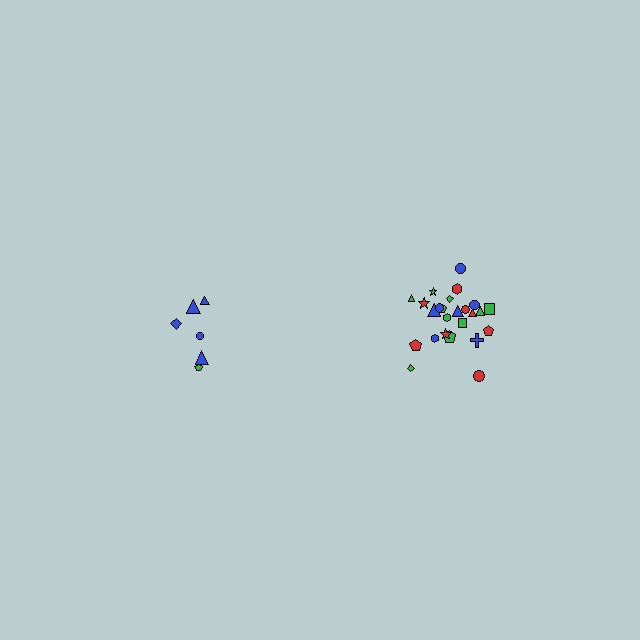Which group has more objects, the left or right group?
The right group.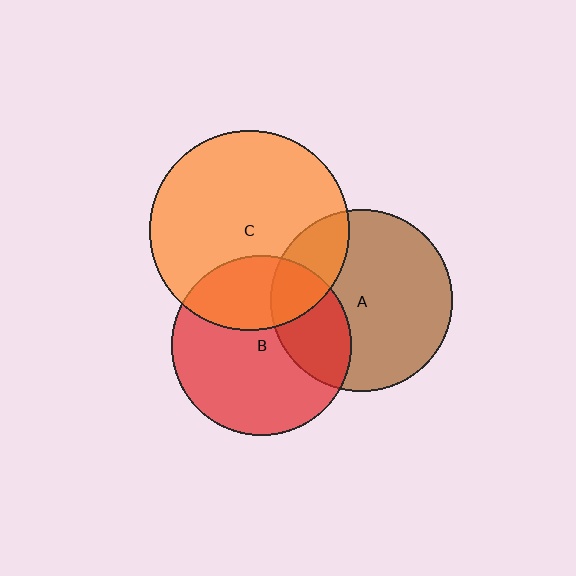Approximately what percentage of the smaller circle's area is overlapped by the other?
Approximately 20%.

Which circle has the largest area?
Circle C (orange).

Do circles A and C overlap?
Yes.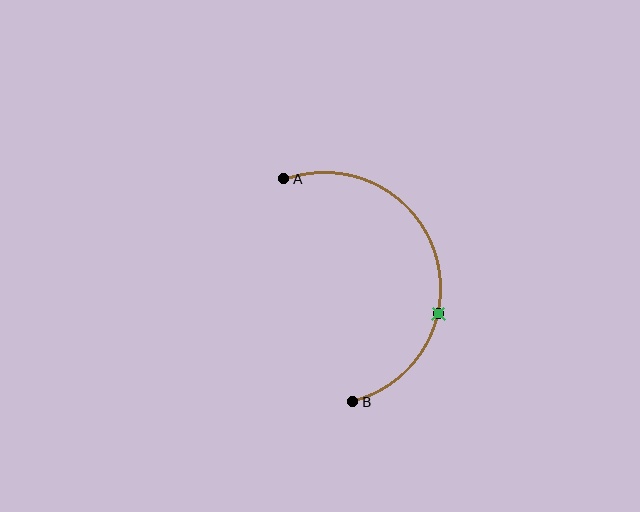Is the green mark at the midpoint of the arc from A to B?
No. The green mark lies on the arc but is closer to endpoint B. The arc midpoint would be at the point on the curve equidistant along the arc from both A and B.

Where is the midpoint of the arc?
The arc midpoint is the point on the curve farthest from the straight line joining A and B. It sits to the right of that line.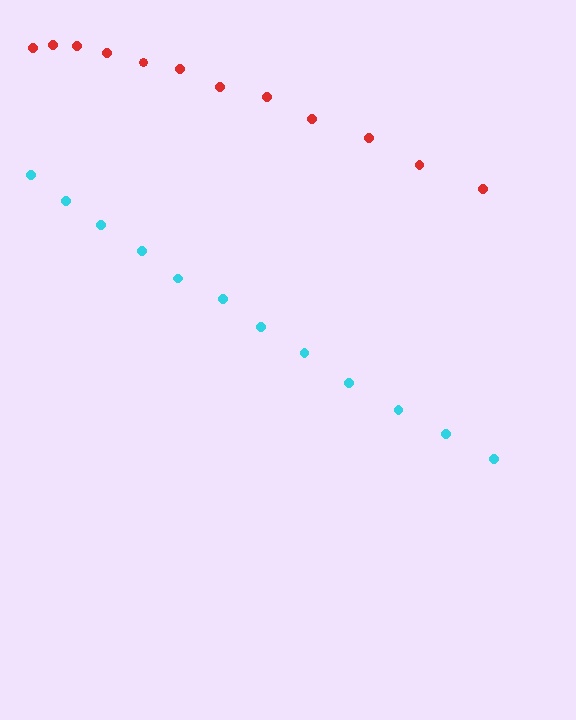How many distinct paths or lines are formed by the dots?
There are 2 distinct paths.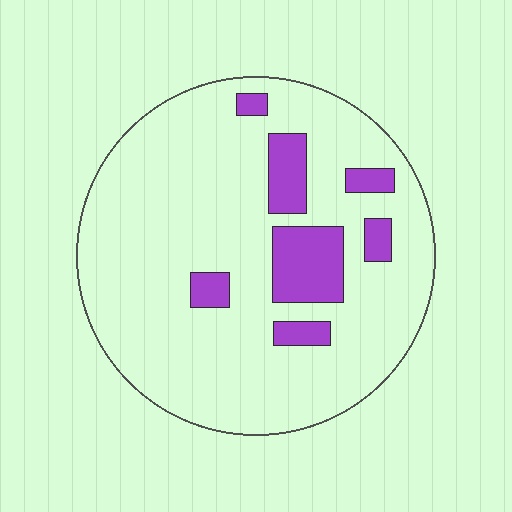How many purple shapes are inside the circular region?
7.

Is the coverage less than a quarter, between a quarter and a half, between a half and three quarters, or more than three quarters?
Less than a quarter.